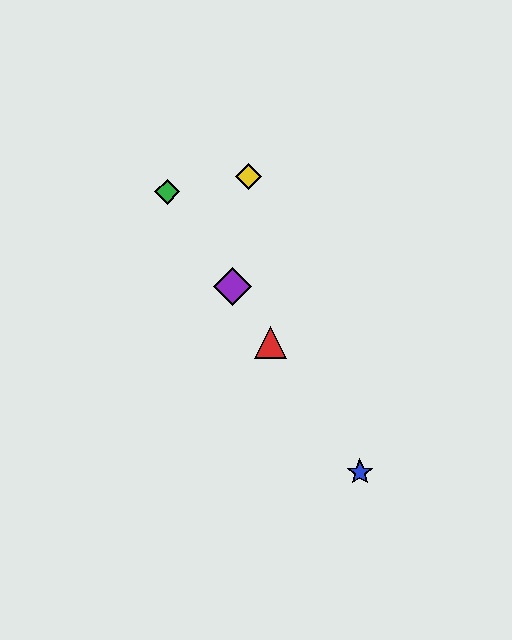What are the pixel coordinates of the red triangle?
The red triangle is at (271, 342).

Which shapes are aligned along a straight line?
The red triangle, the blue star, the green diamond, the purple diamond are aligned along a straight line.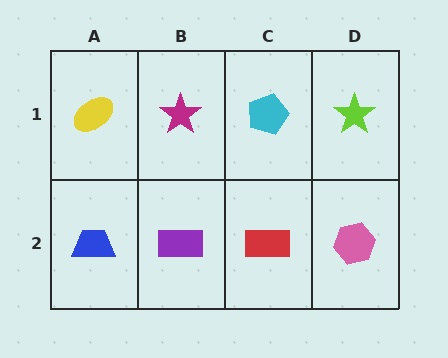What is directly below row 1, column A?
A blue trapezoid.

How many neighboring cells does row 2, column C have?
3.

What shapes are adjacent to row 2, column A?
A yellow ellipse (row 1, column A), a purple rectangle (row 2, column B).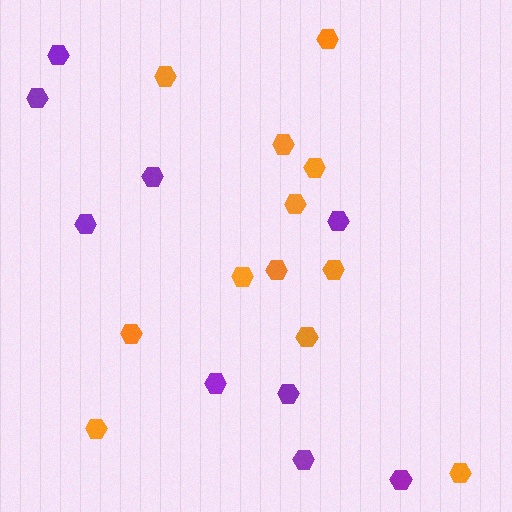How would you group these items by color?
There are 2 groups: one group of orange hexagons (12) and one group of purple hexagons (9).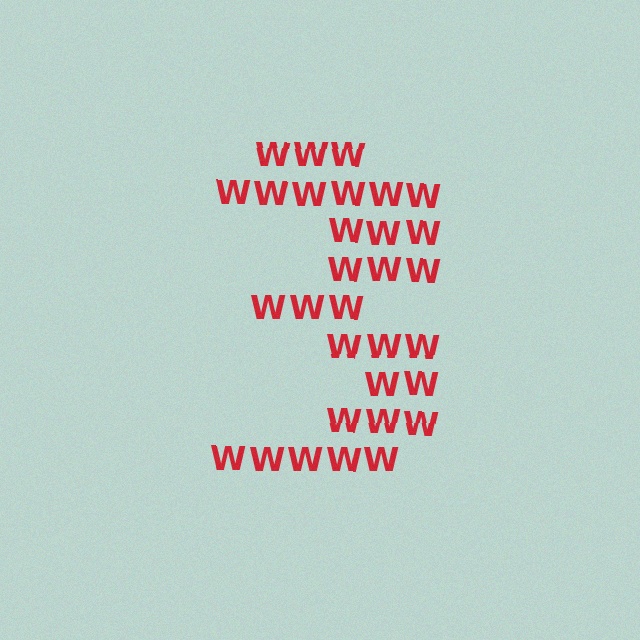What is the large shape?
The large shape is the digit 3.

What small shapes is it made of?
It is made of small letter W's.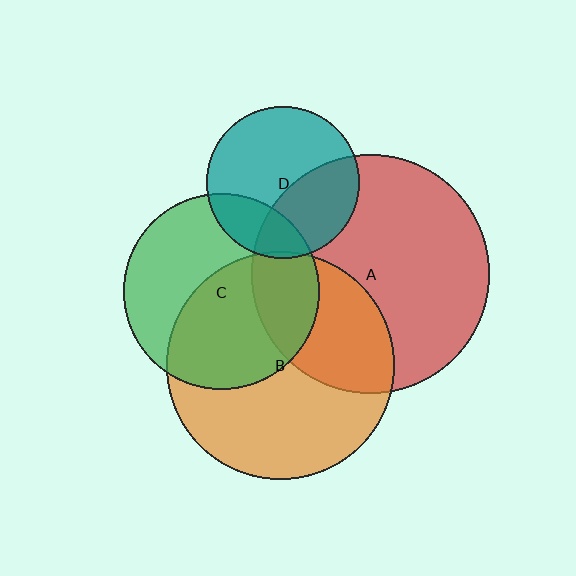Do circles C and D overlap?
Yes.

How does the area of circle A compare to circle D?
Approximately 2.5 times.